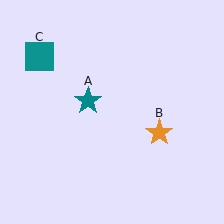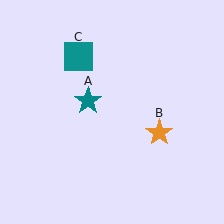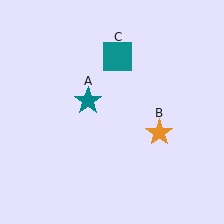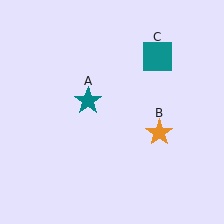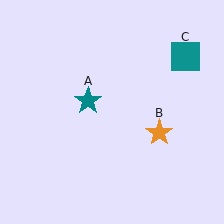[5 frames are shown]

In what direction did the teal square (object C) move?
The teal square (object C) moved right.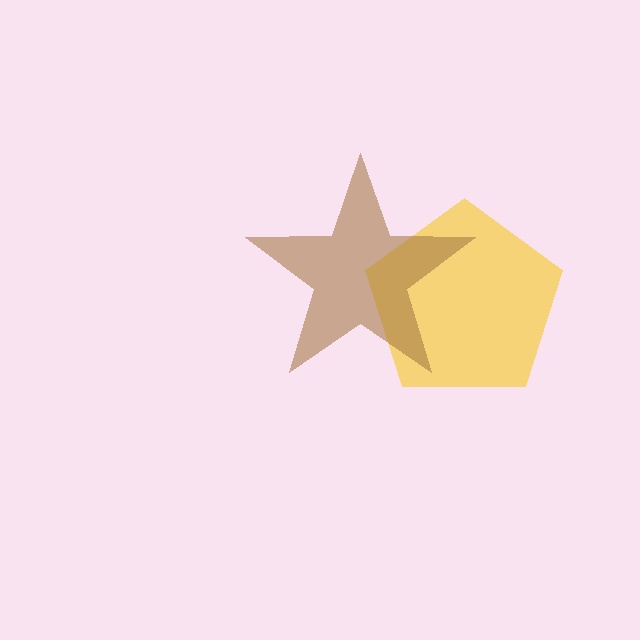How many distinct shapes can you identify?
There are 2 distinct shapes: a yellow pentagon, a brown star.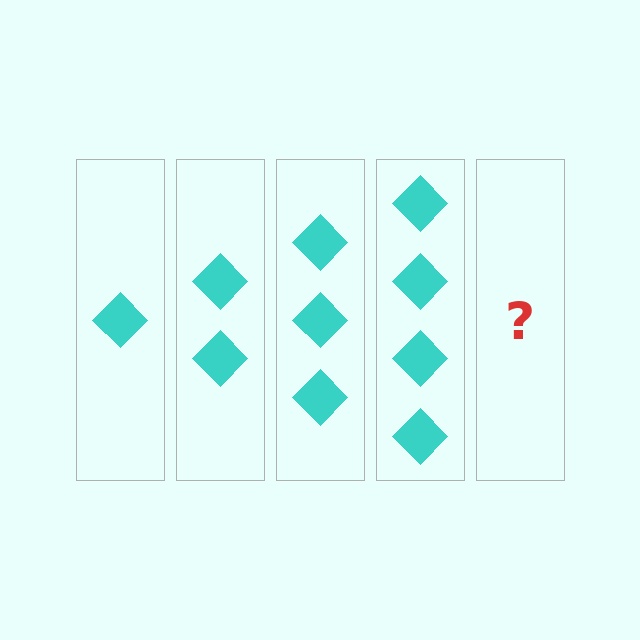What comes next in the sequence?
The next element should be 5 diamonds.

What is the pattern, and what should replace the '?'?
The pattern is that each step adds one more diamond. The '?' should be 5 diamonds.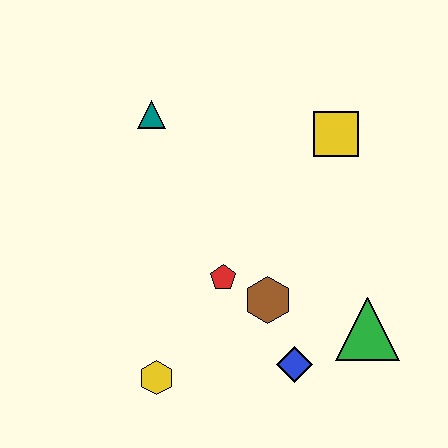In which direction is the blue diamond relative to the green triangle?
The blue diamond is to the left of the green triangle.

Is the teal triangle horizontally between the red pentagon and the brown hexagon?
No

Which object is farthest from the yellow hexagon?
The yellow square is farthest from the yellow hexagon.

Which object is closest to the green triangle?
The blue diamond is closest to the green triangle.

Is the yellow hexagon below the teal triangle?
Yes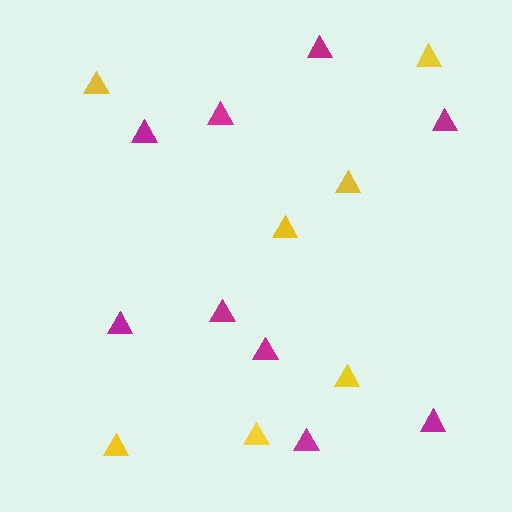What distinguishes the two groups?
There are 2 groups: one group of yellow triangles (7) and one group of magenta triangles (9).